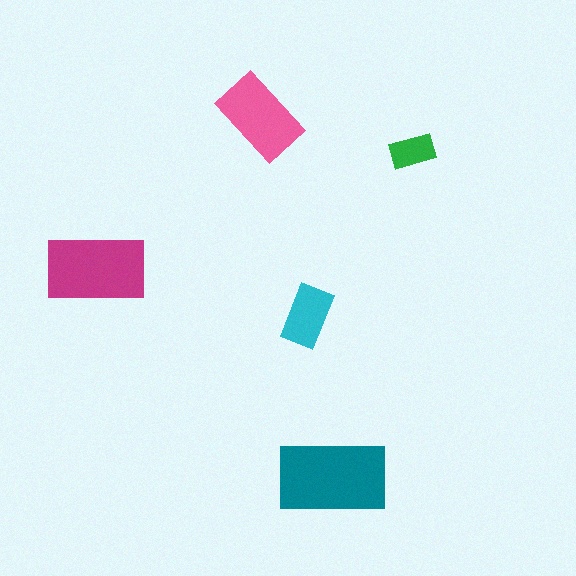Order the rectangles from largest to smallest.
the teal one, the magenta one, the pink one, the cyan one, the green one.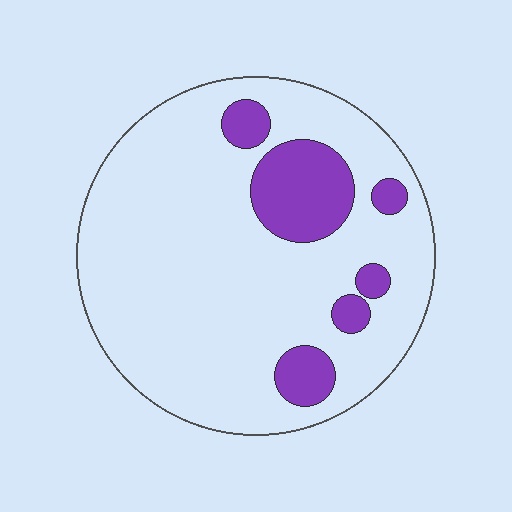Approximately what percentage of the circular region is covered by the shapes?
Approximately 15%.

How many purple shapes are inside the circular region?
6.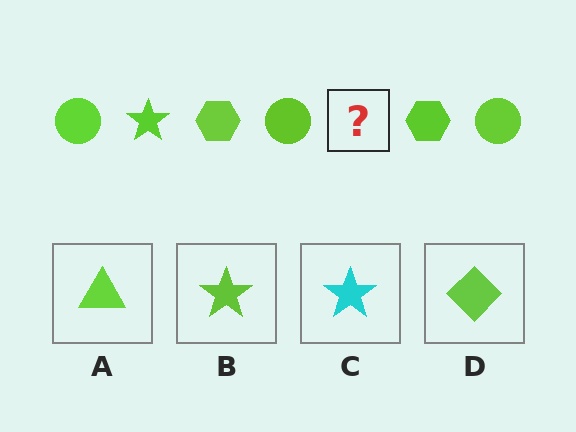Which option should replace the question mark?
Option B.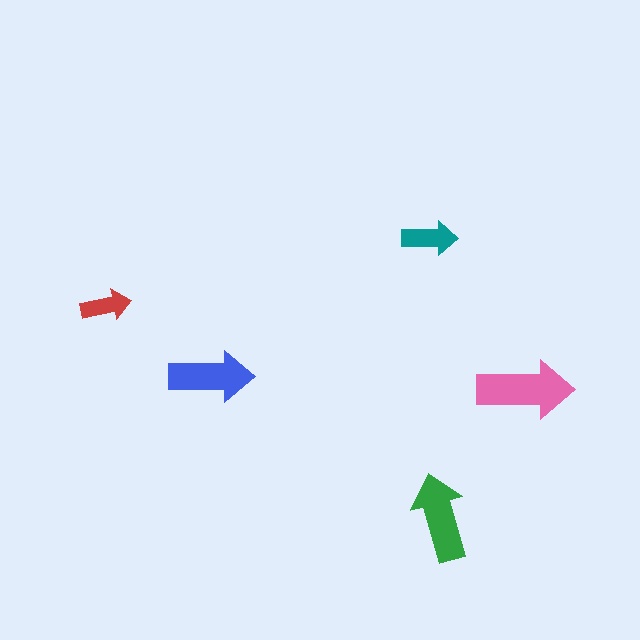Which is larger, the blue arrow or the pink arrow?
The pink one.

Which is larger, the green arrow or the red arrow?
The green one.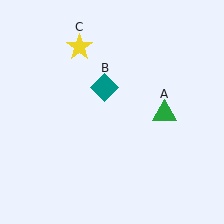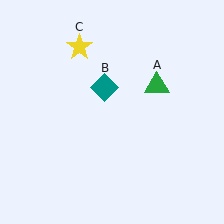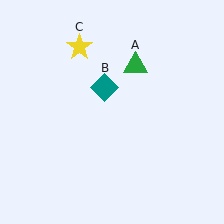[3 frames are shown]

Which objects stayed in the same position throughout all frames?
Teal diamond (object B) and yellow star (object C) remained stationary.